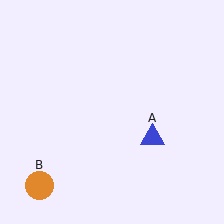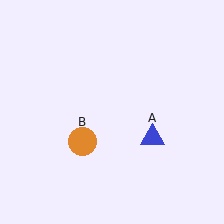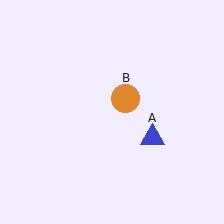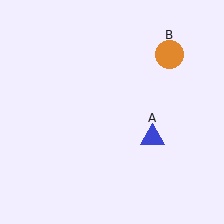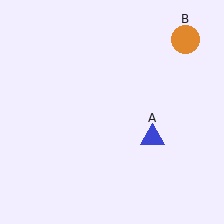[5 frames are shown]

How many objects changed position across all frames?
1 object changed position: orange circle (object B).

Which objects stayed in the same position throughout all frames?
Blue triangle (object A) remained stationary.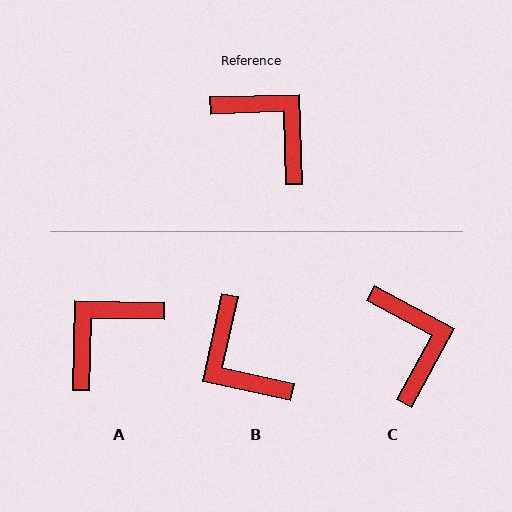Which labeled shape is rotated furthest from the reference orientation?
B, about 166 degrees away.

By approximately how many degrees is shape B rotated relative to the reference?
Approximately 166 degrees counter-clockwise.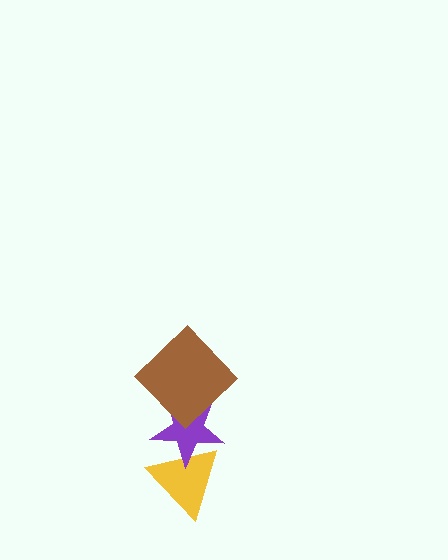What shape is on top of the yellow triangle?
The purple star is on top of the yellow triangle.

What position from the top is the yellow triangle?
The yellow triangle is 3rd from the top.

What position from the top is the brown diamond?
The brown diamond is 1st from the top.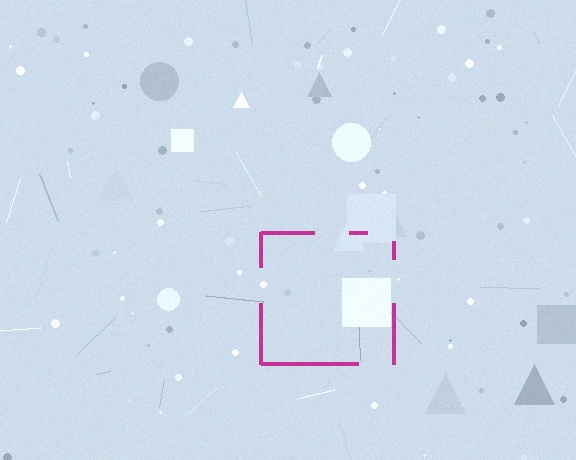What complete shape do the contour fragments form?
The contour fragments form a square.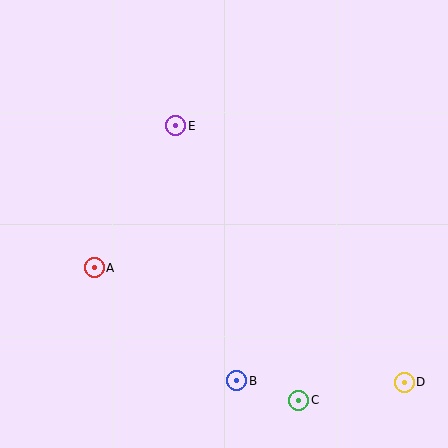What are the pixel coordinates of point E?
Point E is at (176, 126).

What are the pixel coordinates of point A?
Point A is at (94, 268).